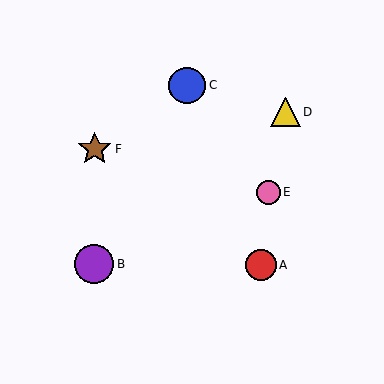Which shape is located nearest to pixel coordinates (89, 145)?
The brown star (labeled F) at (95, 149) is nearest to that location.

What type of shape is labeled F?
Shape F is a brown star.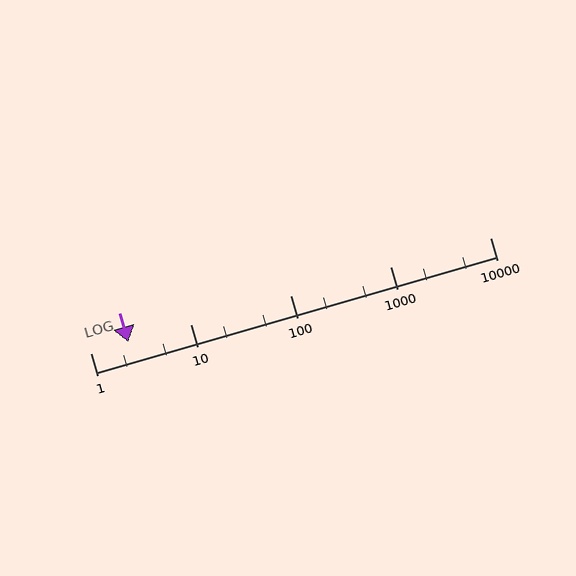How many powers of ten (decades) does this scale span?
The scale spans 4 decades, from 1 to 10000.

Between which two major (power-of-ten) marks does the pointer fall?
The pointer is between 1 and 10.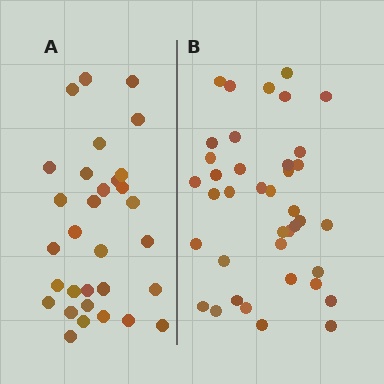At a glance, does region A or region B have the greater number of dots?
Region B (the right region) has more dots.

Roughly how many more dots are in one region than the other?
Region B has roughly 8 or so more dots than region A.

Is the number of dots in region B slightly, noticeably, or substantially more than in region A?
Region B has noticeably more, but not dramatically so. The ratio is roughly 1.3 to 1.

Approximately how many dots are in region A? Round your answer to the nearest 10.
About 30 dots. (The exact count is 31, which rounds to 30.)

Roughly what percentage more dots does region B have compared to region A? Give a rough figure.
About 25% more.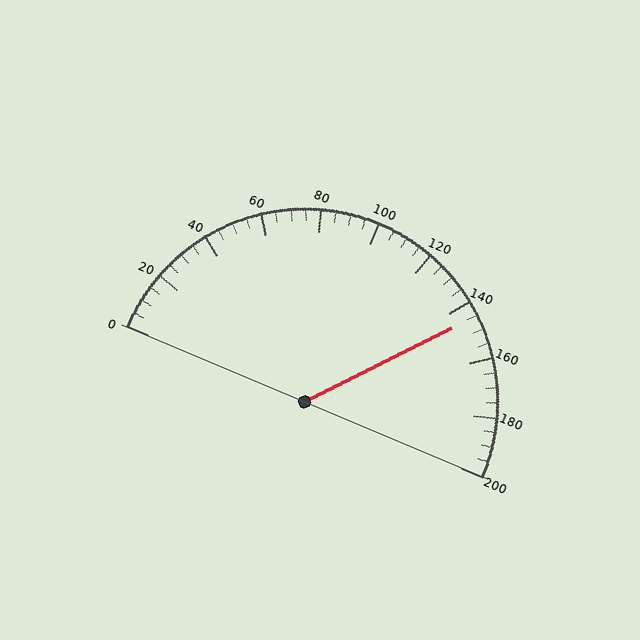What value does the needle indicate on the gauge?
The needle indicates approximately 145.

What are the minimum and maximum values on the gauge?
The gauge ranges from 0 to 200.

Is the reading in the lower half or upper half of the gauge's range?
The reading is in the upper half of the range (0 to 200).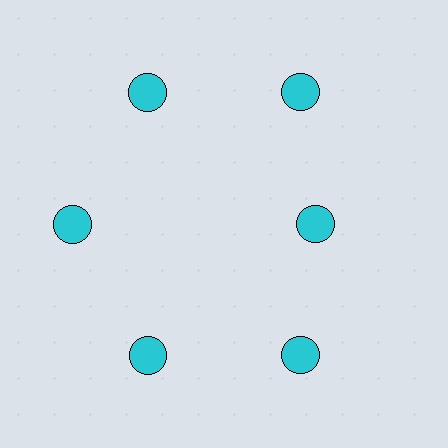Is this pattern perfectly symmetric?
No. The 6 cyan circles are arranged in a ring, but one element near the 3 o'clock position is pulled inward toward the center, breaking the 6-fold rotational symmetry.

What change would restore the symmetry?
The symmetry would be restored by moving it outward, back onto the ring so that all 6 circles sit at equal angles and equal distance from the center.